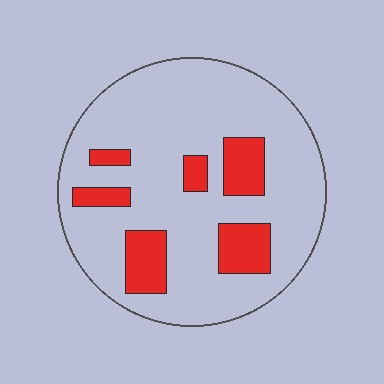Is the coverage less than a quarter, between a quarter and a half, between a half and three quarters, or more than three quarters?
Less than a quarter.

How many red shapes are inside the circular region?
6.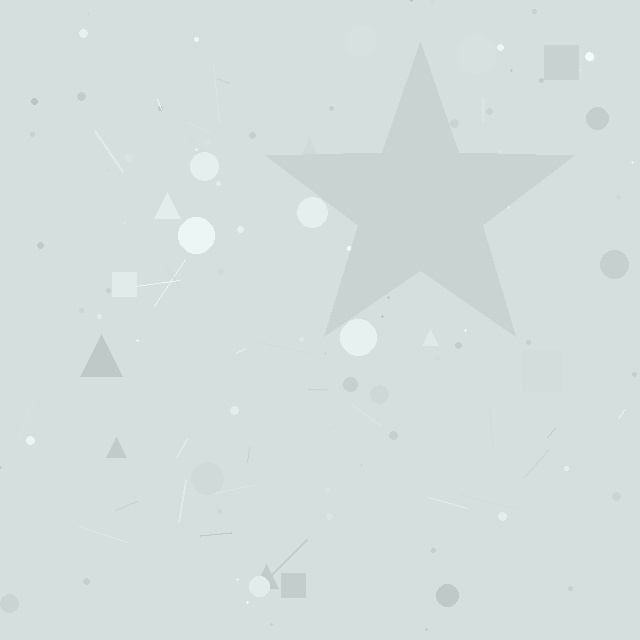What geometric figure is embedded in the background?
A star is embedded in the background.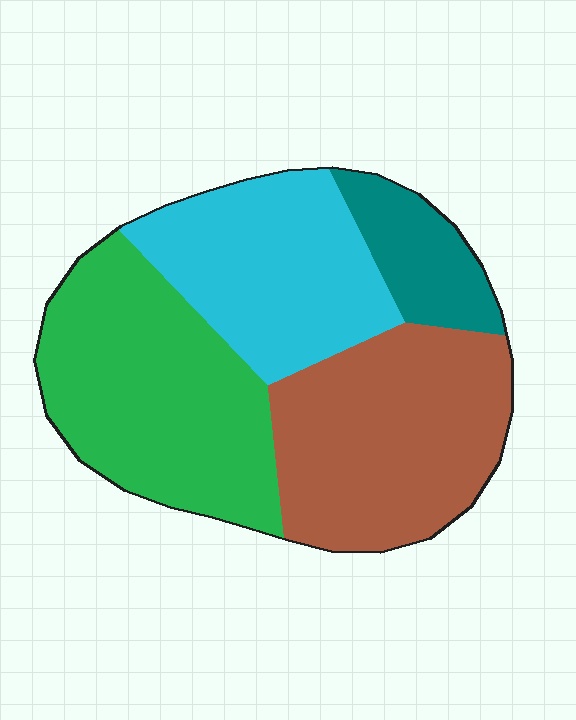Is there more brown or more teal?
Brown.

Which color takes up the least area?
Teal, at roughly 10%.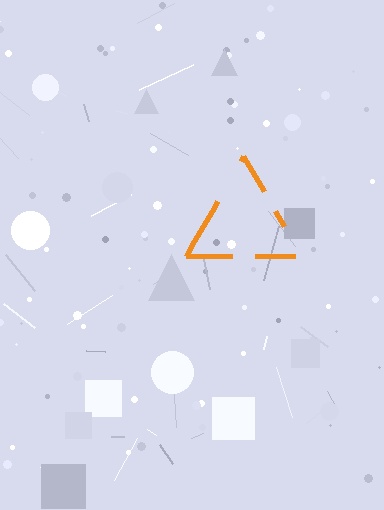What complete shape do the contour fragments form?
The contour fragments form a triangle.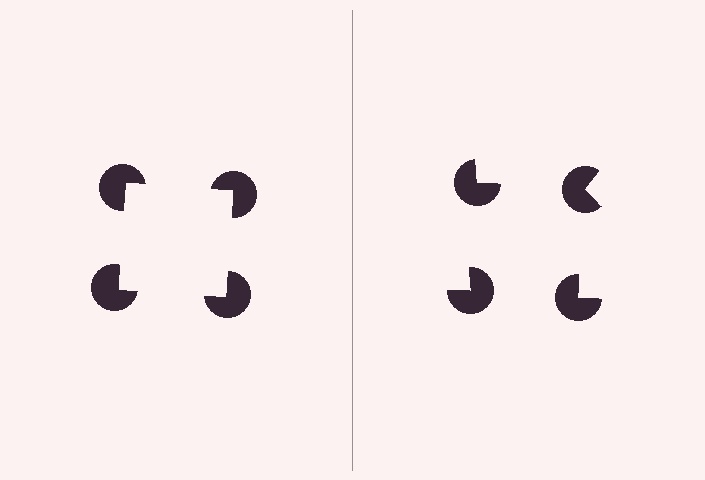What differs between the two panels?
The pac-man discs are positioned identically on both sides; only the wedge orientations differ. On the left they align to a square; on the right they are misaligned.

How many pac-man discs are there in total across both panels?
8 — 4 on each side.